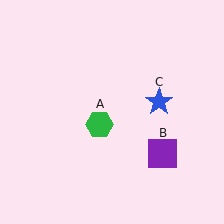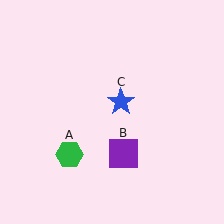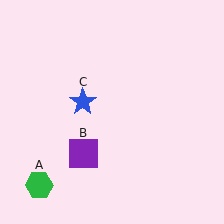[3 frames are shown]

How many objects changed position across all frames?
3 objects changed position: green hexagon (object A), purple square (object B), blue star (object C).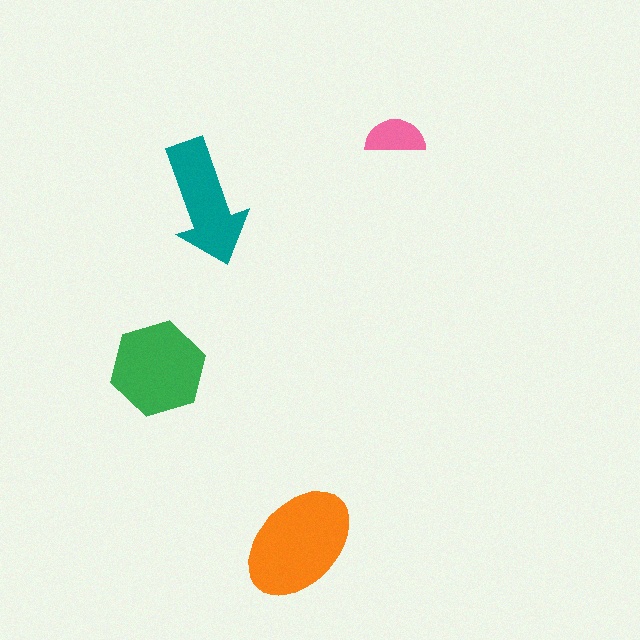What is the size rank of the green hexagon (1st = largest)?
2nd.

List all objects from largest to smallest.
The orange ellipse, the green hexagon, the teal arrow, the pink semicircle.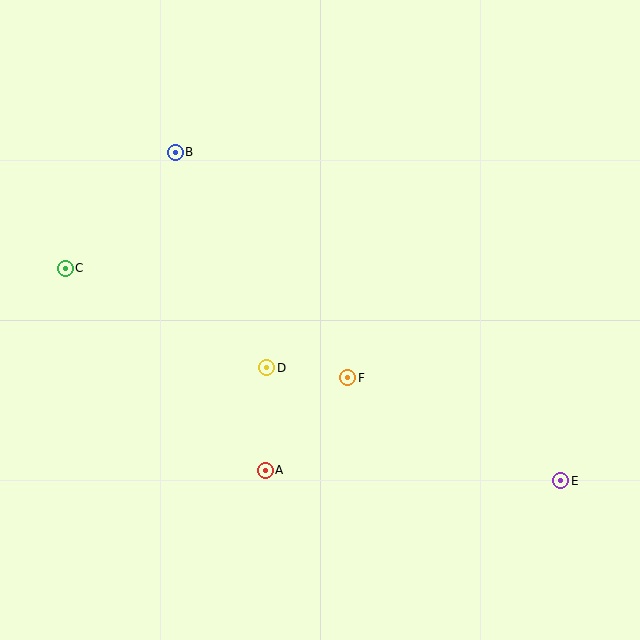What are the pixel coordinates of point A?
Point A is at (265, 470).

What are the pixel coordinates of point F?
Point F is at (348, 378).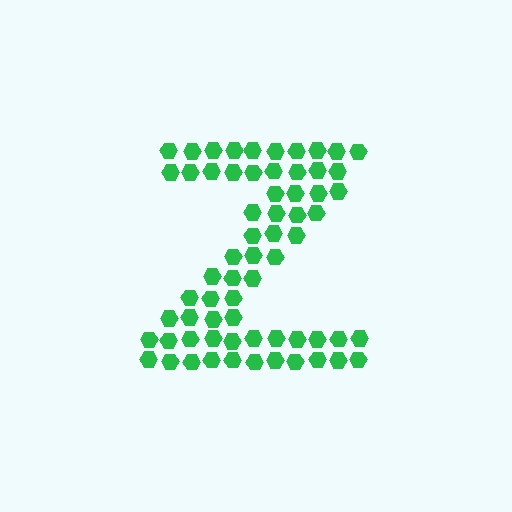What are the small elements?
The small elements are hexagons.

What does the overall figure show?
The overall figure shows the letter Z.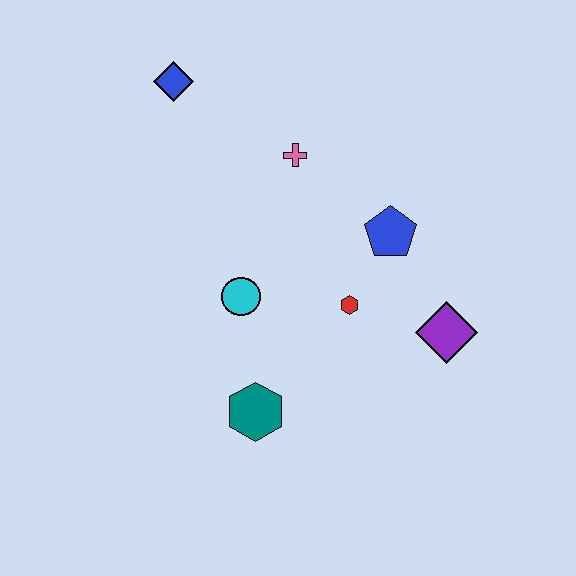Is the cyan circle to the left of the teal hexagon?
Yes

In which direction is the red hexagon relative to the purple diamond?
The red hexagon is to the left of the purple diamond.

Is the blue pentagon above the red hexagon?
Yes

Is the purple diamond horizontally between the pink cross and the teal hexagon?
No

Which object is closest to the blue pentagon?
The red hexagon is closest to the blue pentagon.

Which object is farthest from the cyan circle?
The blue diamond is farthest from the cyan circle.